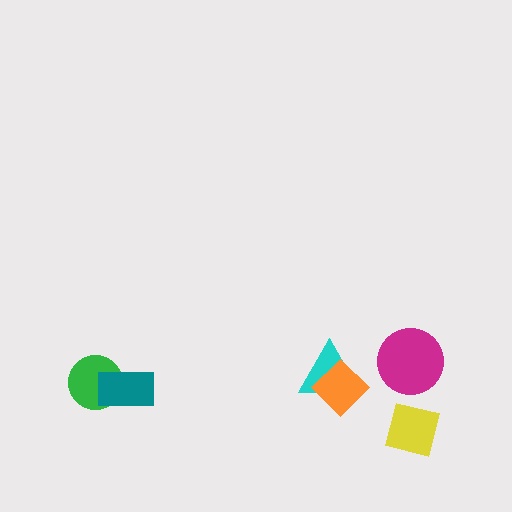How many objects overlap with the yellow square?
0 objects overlap with the yellow square.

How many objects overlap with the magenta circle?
0 objects overlap with the magenta circle.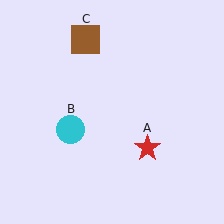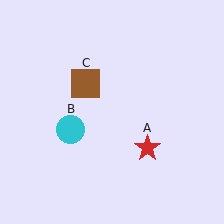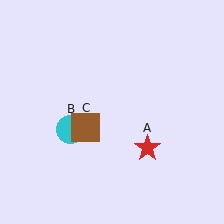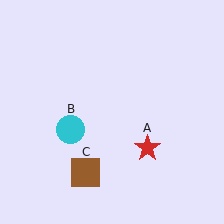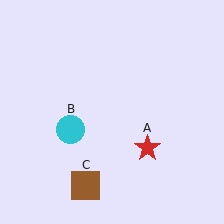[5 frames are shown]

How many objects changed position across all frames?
1 object changed position: brown square (object C).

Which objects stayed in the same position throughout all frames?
Red star (object A) and cyan circle (object B) remained stationary.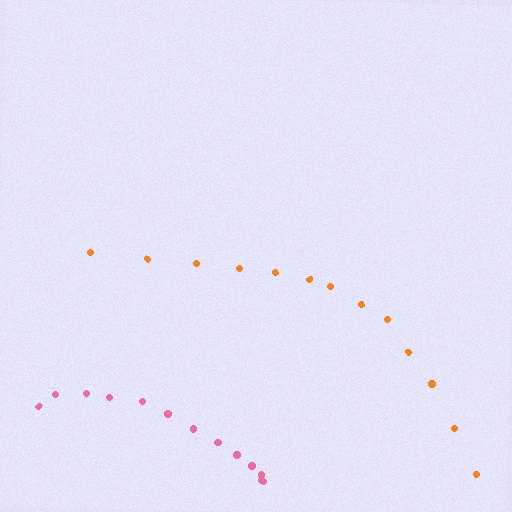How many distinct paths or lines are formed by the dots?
There are 2 distinct paths.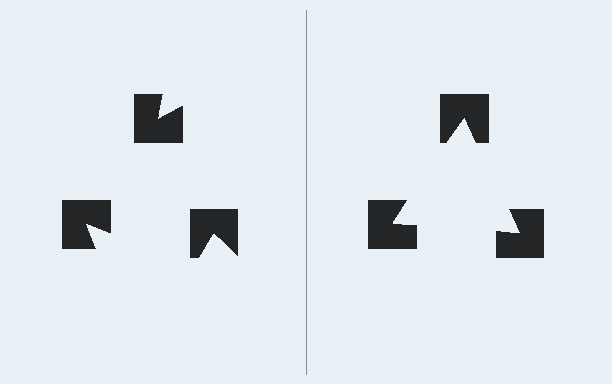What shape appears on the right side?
An illusory triangle.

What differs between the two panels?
The notched squares are positioned identically on both sides; only the wedge orientations differ. On the right they align to a triangle; on the left they are misaligned.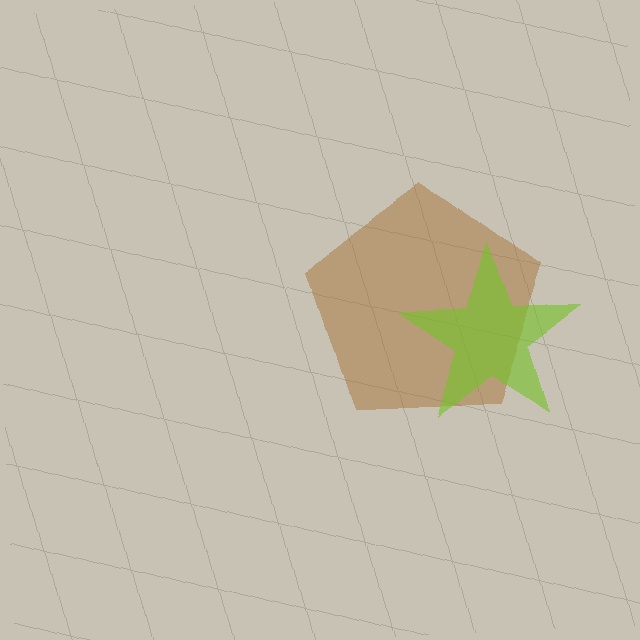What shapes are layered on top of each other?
The layered shapes are: a brown pentagon, a lime star.